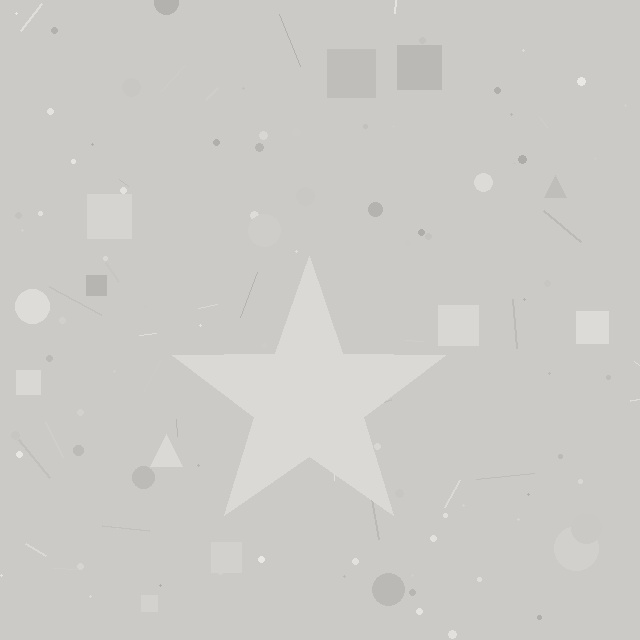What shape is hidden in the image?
A star is hidden in the image.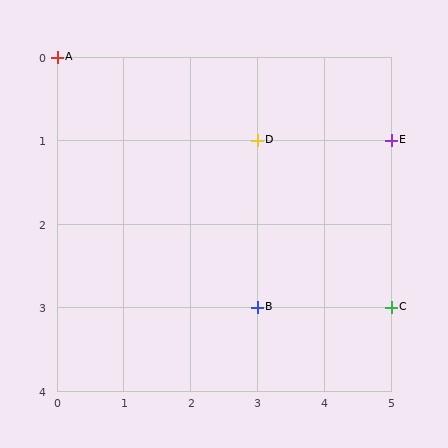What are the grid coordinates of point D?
Point D is at grid coordinates (3, 1).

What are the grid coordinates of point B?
Point B is at grid coordinates (3, 3).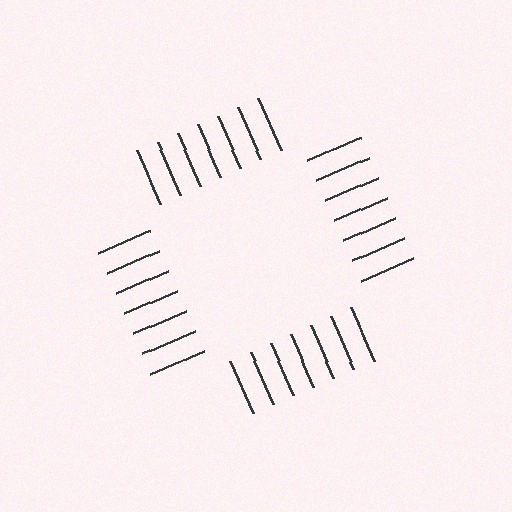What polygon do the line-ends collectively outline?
An illusory square — the line segments terminate on its edges but no continuous stroke is drawn.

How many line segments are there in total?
28 — 7 along each of the 4 edges.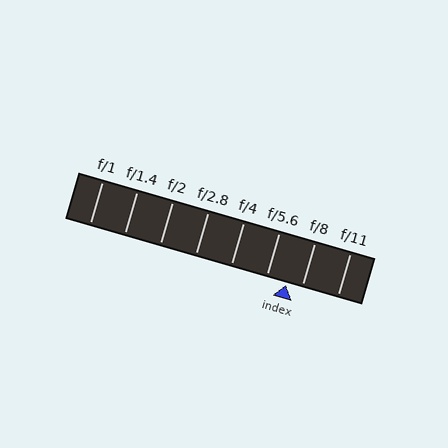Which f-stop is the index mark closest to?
The index mark is closest to f/8.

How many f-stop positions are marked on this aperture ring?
There are 8 f-stop positions marked.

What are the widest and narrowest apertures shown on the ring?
The widest aperture shown is f/1 and the narrowest is f/11.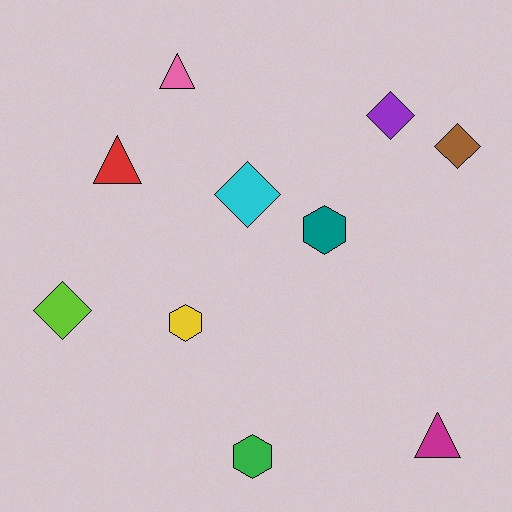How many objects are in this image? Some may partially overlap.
There are 10 objects.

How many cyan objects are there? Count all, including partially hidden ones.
There is 1 cyan object.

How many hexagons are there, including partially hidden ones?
There are 3 hexagons.